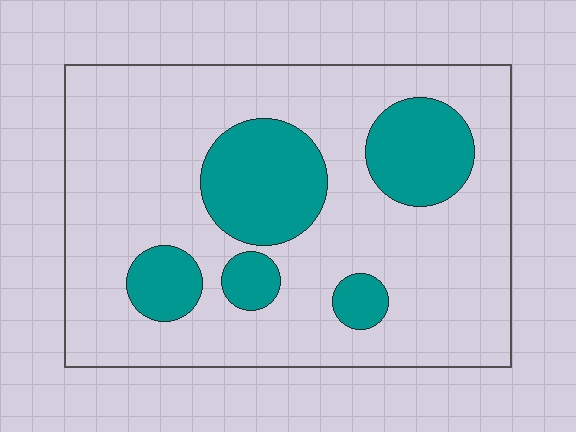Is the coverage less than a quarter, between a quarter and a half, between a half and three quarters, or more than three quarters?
Less than a quarter.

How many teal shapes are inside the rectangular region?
5.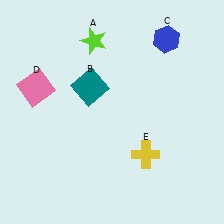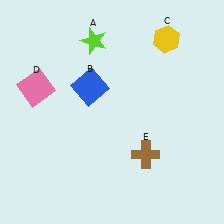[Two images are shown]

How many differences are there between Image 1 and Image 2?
There are 3 differences between the two images.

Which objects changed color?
B changed from teal to blue. C changed from blue to yellow. E changed from yellow to brown.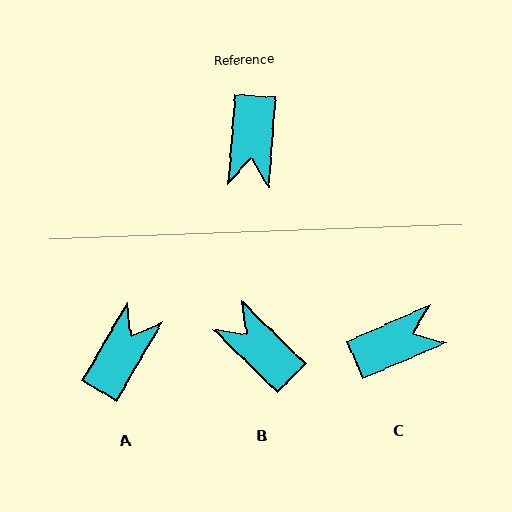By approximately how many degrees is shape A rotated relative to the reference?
Approximately 154 degrees counter-clockwise.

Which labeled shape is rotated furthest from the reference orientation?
A, about 154 degrees away.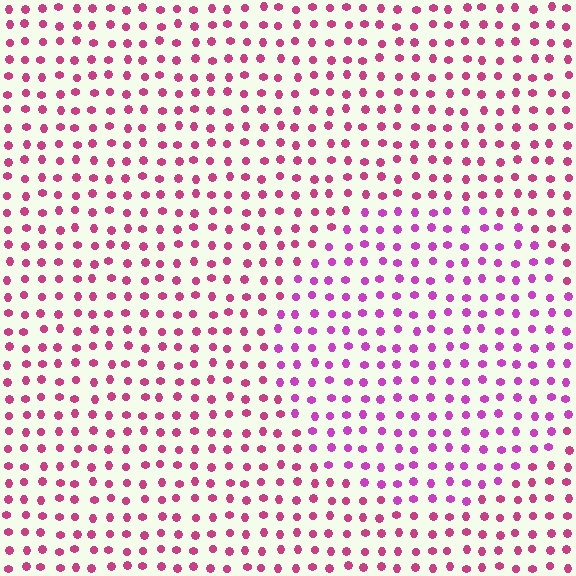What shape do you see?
I see a circle.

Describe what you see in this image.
The image is filled with small magenta elements in a uniform arrangement. A circle-shaped region is visible where the elements are tinted to a slightly different hue, forming a subtle color boundary.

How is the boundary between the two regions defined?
The boundary is defined purely by a slight shift in hue (about 27 degrees). Spacing, size, and orientation are identical on both sides.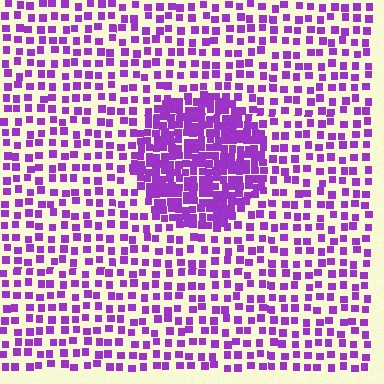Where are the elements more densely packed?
The elements are more densely packed inside the circle boundary.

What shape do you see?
I see a circle.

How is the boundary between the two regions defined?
The boundary is defined by a change in element density (approximately 2.3x ratio). All elements are the same color, size, and shape.